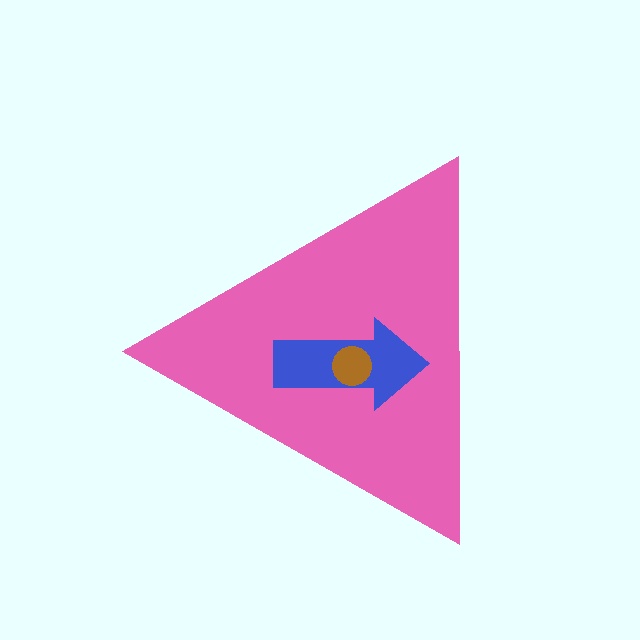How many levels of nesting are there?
3.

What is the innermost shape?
The brown circle.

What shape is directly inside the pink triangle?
The blue arrow.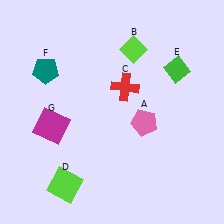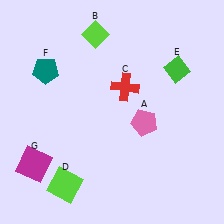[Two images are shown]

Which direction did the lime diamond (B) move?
The lime diamond (B) moved left.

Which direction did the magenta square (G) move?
The magenta square (G) moved down.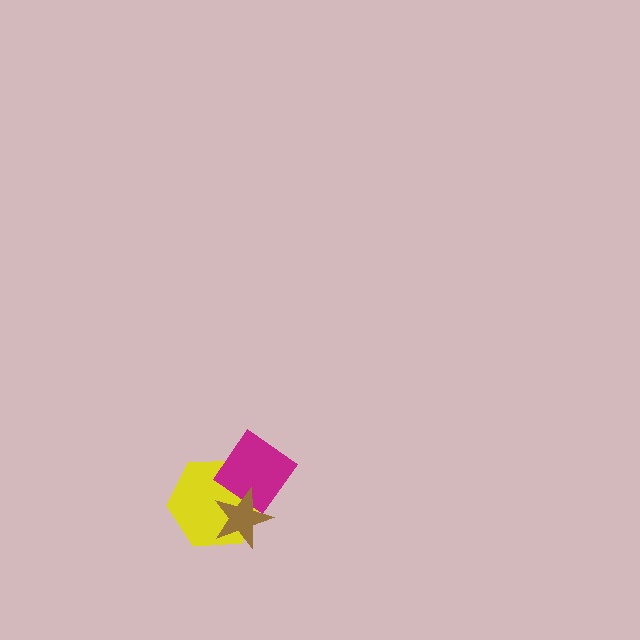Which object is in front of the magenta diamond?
The brown star is in front of the magenta diamond.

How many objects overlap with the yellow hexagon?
2 objects overlap with the yellow hexagon.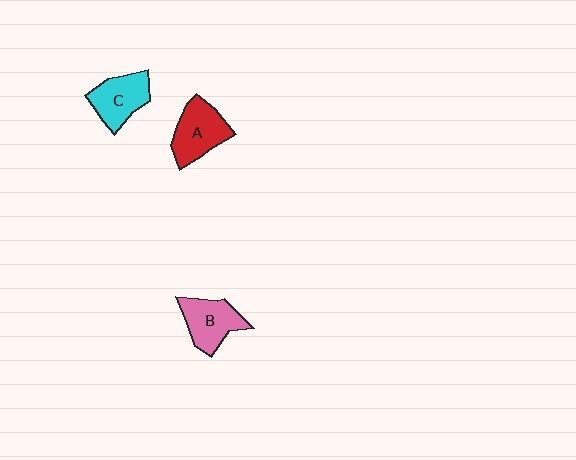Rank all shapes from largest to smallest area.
From largest to smallest: A (red), B (pink), C (cyan).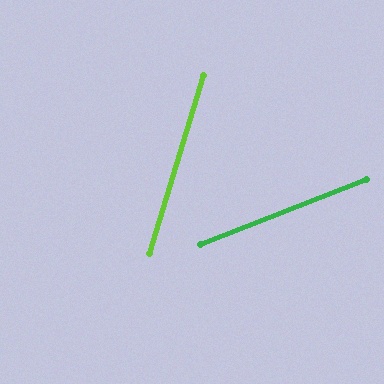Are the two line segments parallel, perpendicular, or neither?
Neither parallel nor perpendicular — they differ by about 52°.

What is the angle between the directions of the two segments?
Approximately 52 degrees.